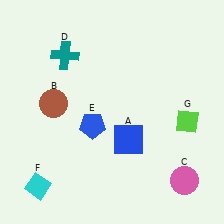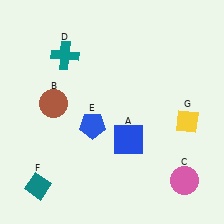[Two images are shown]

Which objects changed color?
F changed from cyan to teal. G changed from lime to yellow.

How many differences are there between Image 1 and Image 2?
There are 2 differences between the two images.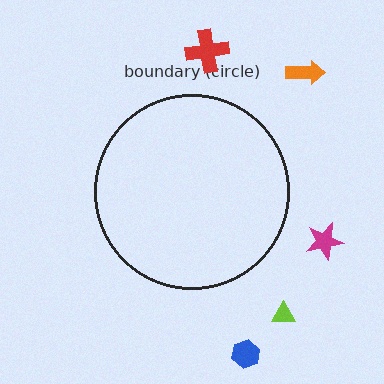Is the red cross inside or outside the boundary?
Outside.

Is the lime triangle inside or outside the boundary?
Outside.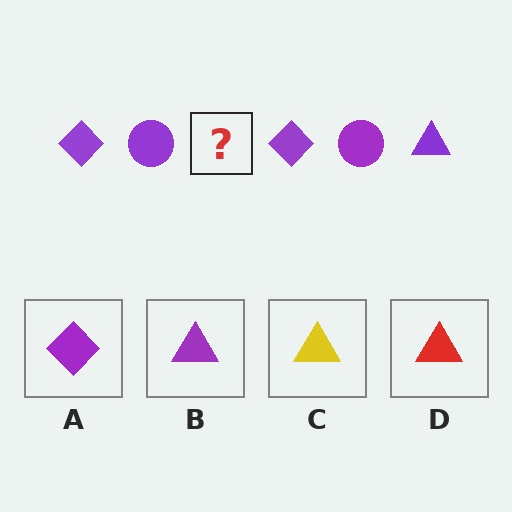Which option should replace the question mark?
Option B.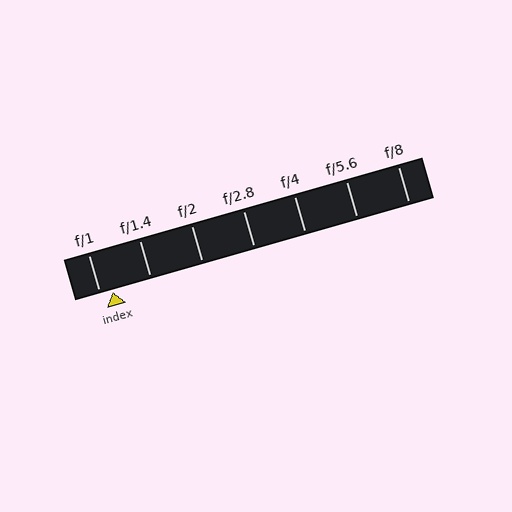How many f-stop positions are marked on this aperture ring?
There are 7 f-stop positions marked.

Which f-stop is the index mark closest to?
The index mark is closest to f/1.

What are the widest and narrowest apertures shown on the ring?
The widest aperture shown is f/1 and the narrowest is f/8.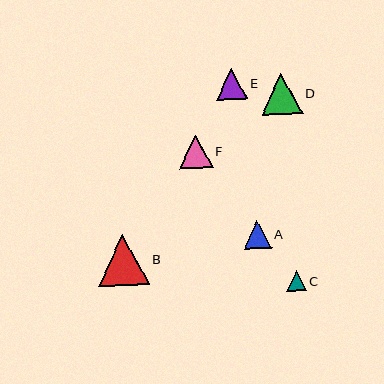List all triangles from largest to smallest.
From largest to smallest: B, D, F, E, A, C.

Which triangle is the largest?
Triangle B is the largest with a size of approximately 51 pixels.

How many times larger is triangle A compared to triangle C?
Triangle A is approximately 1.4 times the size of triangle C.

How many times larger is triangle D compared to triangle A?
Triangle D is approximately 1.5 times the size of triangle A.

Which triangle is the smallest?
Triangle C is the smallest with a size of approximately 20 pixels.